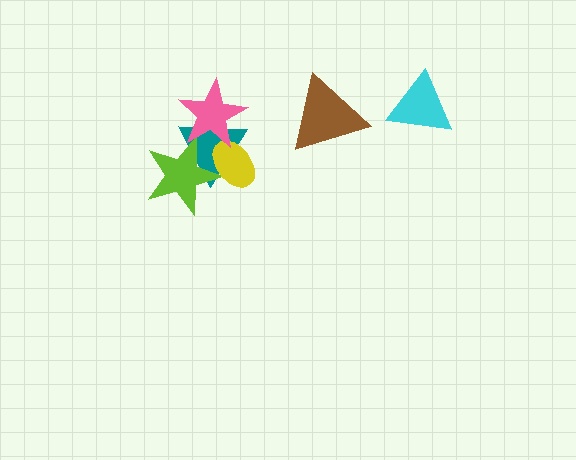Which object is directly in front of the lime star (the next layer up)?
The yellow ellipse is directly in front of the lime star.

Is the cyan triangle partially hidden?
No, no other shape covers it.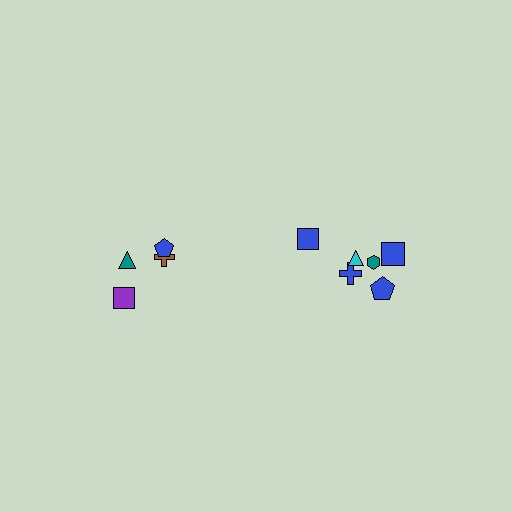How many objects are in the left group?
There are 4 objects.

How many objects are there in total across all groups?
There are 10 objects.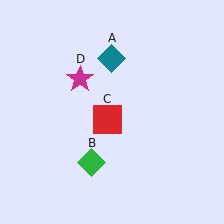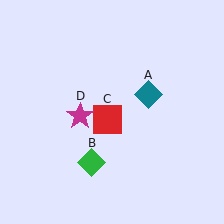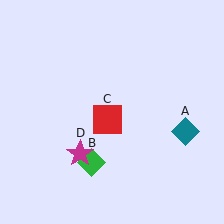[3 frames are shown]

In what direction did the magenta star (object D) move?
The magenta star (object D) moved down.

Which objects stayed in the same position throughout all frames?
Green diamond (object B) and red square (object C) remained stationary.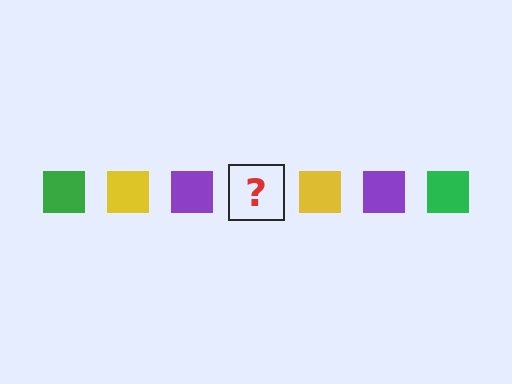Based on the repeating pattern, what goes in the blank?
The blank should be a green square.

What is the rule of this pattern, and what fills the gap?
The rule is that the pattern cycles through green, yellow, purple squares. The gap should be filled with a green square.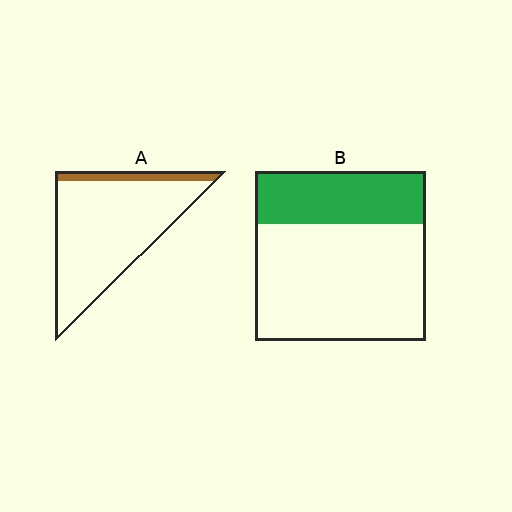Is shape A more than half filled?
No.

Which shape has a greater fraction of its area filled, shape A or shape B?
Shape B.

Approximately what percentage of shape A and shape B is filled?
A is approximately 10% and B is approximately 30%.